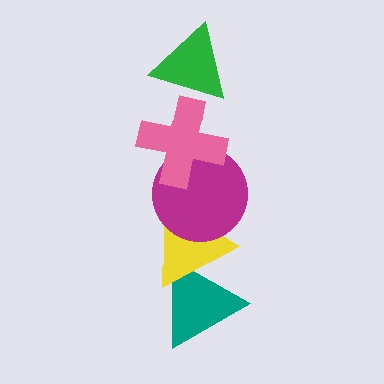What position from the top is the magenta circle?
The magenta circle is 3rd from the top.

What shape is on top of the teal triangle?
The yellow triangle is on top of the teal triangle.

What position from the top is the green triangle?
The green triangle is 1st from the top.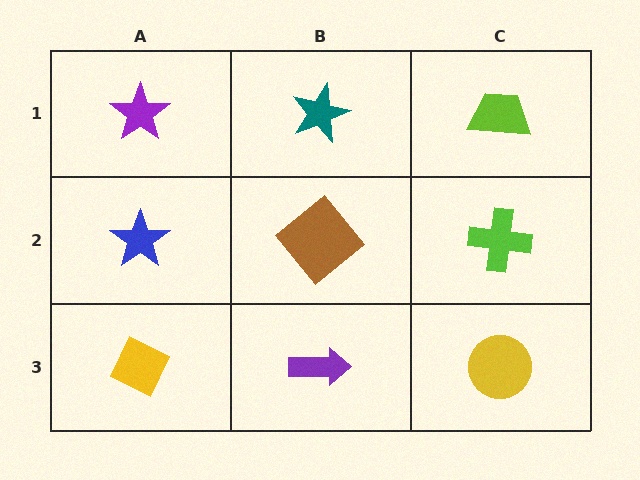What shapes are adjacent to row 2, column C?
A lime trapezoid (row 1, column C), a yellow circle (row 3, column C), a brown diamond (row 2, column B).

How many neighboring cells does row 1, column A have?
2.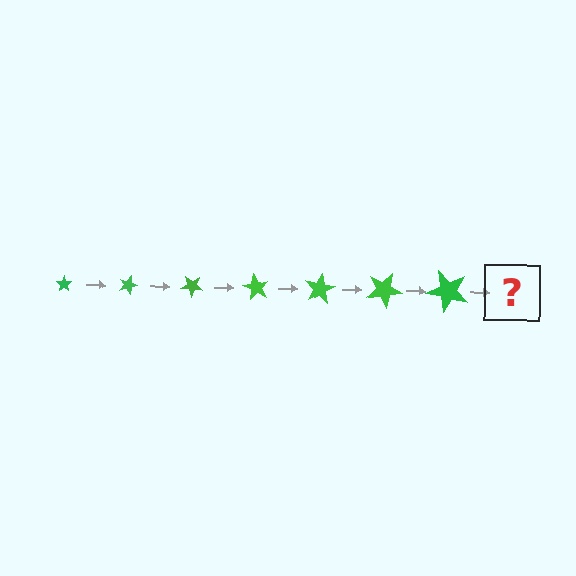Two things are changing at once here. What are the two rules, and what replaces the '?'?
The two rules are that the star grows larger each step and it rotates 20 degrees each step. The '?' should be a star, larger than the previous one and rotated 140 degrees from the start.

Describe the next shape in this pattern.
It should be a star, larger than the previous one and rotated 140 degrees from the start.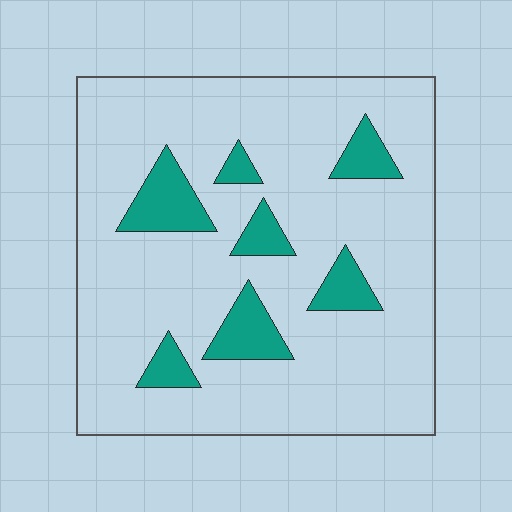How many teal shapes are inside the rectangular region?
7.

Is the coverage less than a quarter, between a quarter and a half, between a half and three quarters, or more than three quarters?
Less than a quarter.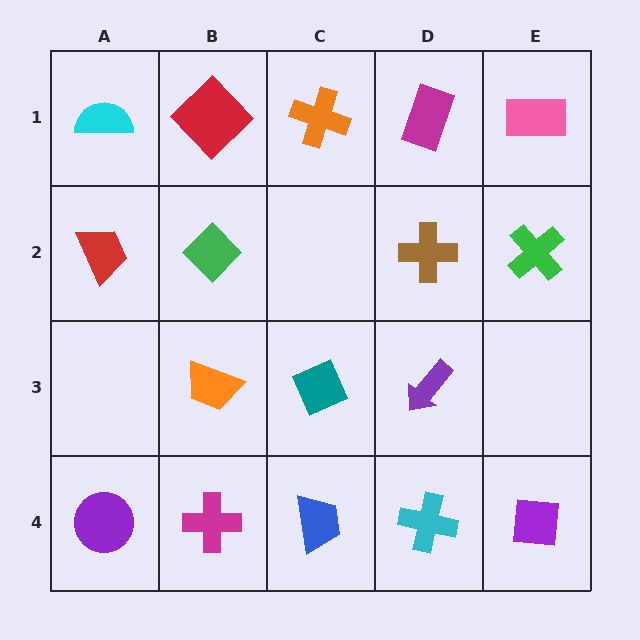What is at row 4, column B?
A magenta cross.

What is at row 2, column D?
A brown cross.